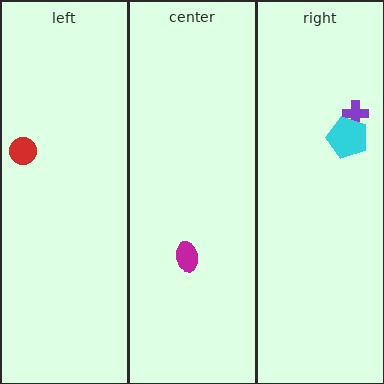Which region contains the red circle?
The left region.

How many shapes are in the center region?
1.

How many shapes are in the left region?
1.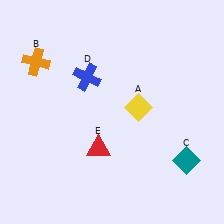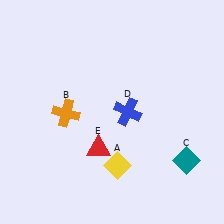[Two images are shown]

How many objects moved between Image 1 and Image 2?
3 objects moved between the two images.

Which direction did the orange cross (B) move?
The orange cross (B) moved down.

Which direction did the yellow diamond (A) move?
The yellow diamond (A) moved down.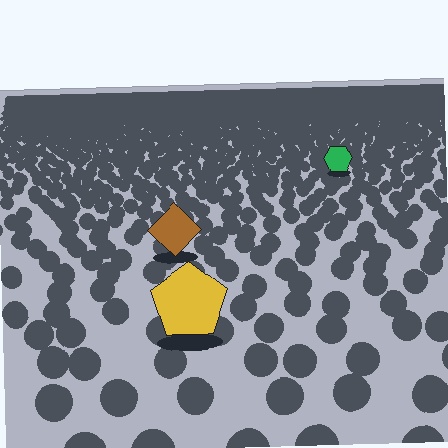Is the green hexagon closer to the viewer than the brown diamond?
No. The brown diamond is closer — you can tell from the texture gradient: the ground texture is coarser near it.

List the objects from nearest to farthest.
From nearest to farthest: the yellow pentagon, the brown diamond, the green hexagon.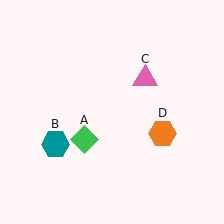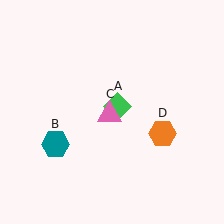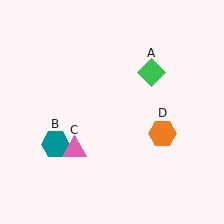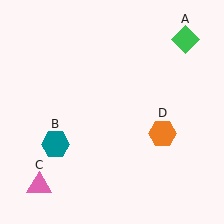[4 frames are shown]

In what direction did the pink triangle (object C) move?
The pink triangle (object C) moved down and to the left.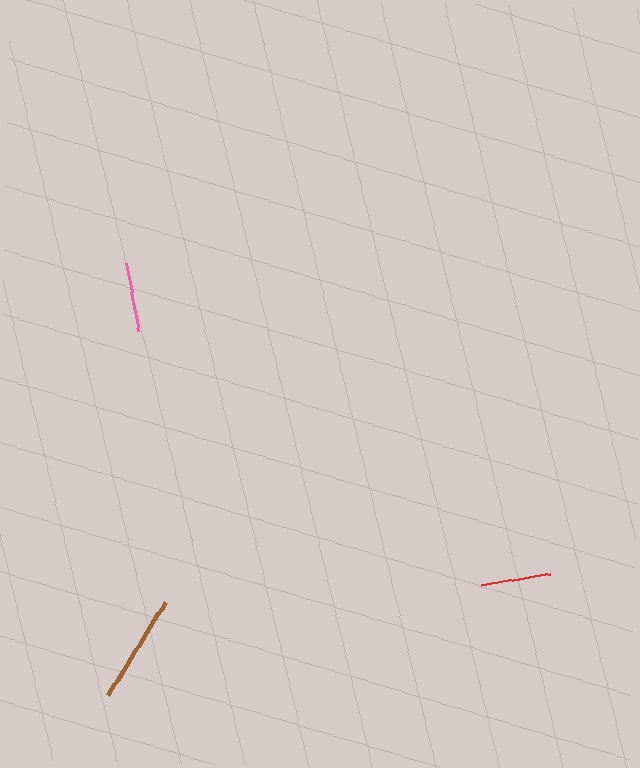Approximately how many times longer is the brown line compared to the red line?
The brown line is approximately 1.6 times the length of the red line.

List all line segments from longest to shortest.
From longest to shortest: brown, red, pink.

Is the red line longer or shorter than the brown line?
The brown line is longer than the red line.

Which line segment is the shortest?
The pink line is the shortest at approximately 69 pixels.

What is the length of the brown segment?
The brown segment is approximately 110 pixels long.